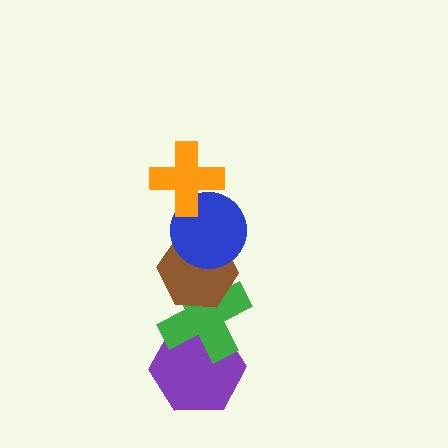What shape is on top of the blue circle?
The orange cross is on top of the blue circle.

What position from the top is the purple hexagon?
The purple hexagon is 5th from the top.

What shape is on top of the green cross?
The brown hexagon is on top of the green cross.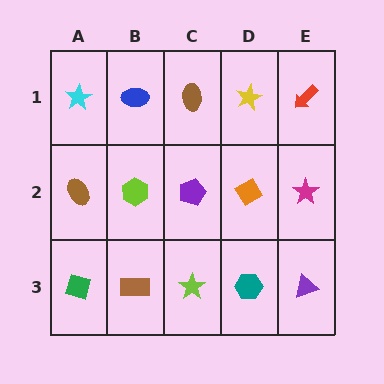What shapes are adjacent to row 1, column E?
A magenta star (row 2, column E), a yellow star (row 1, column D).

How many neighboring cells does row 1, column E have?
2.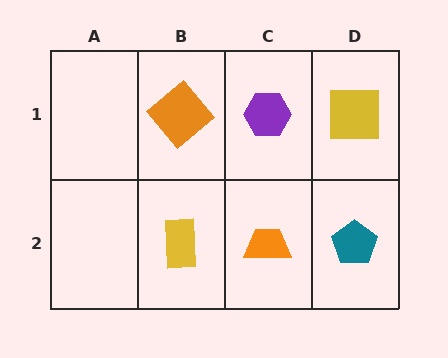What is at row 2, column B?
A yellow rectangle.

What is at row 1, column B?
An orange diamond.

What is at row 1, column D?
A yellow square.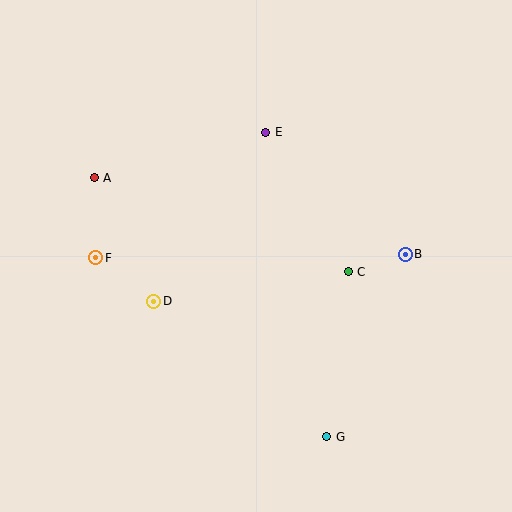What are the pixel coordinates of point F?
Point F is at (96, 258).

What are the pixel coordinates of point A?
Point A is at (94, 178).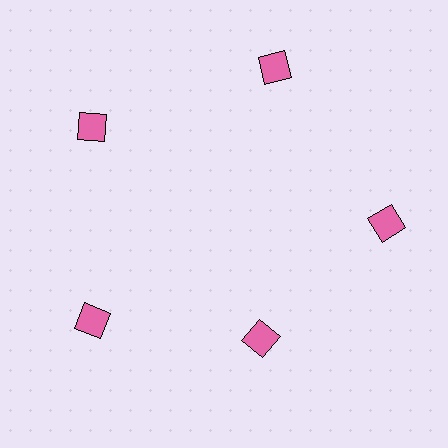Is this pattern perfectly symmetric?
No. The 5 pink squares are arranged in a ring, but one element near the 5 o'clock position is pulled inward toward the center, breaking the 5-fold rotational symmetry.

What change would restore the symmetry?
The symmetry would be restored by moving it outward, back onto the ring so that all 5 squares sit at equal angles and equal distance from the center.